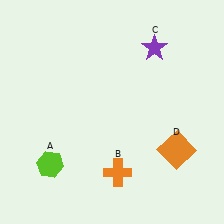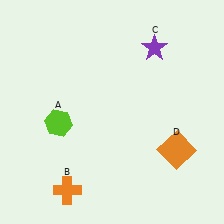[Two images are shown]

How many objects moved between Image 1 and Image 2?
2 objects moved between the two images.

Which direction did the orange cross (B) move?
The orange cross (B) moved left.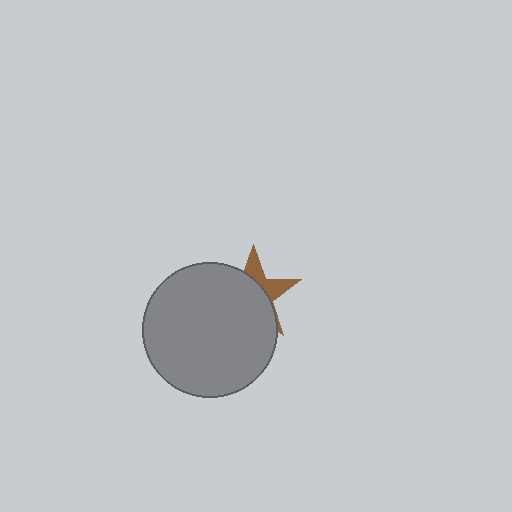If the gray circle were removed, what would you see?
You would see the complete brown star.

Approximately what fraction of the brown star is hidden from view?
Roughly 68% of the brown star is hidden behind the gray circle.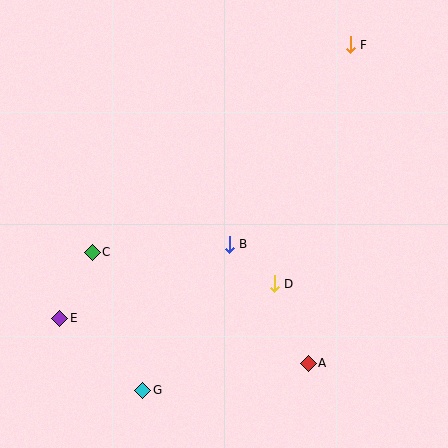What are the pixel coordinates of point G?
Point G is at (143, 390).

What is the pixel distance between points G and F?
The distance between G and F is 403 pixels.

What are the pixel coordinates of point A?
Point A is at (308, 363).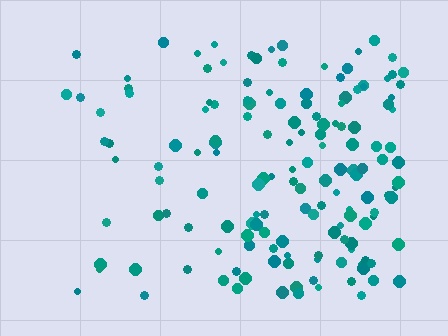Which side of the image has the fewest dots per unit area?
The left.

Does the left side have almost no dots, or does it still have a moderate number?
Still a moderate number, just noticeably fewer than the right.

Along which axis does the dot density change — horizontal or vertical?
Horizontal.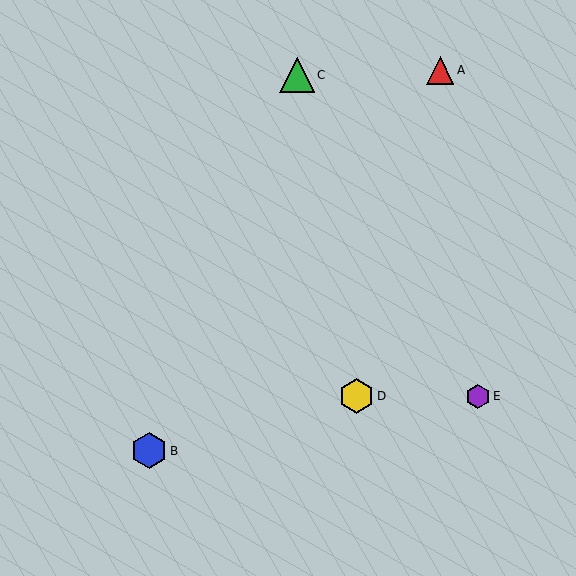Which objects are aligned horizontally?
Objects D, E are aligned horizontally.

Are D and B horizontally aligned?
No, D is at y≈396 and B is at y≈451.